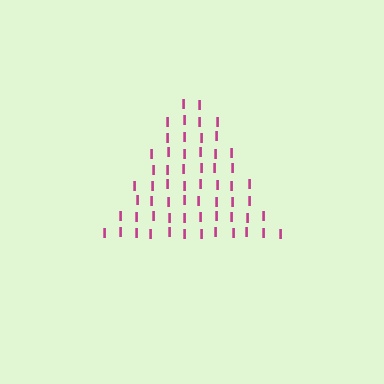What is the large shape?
The large shape is a triangle.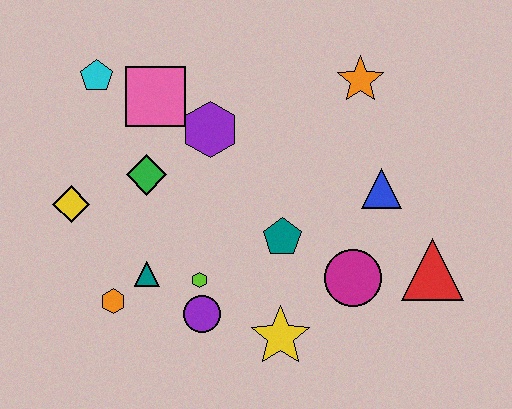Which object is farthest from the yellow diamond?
The red triangle is farthest from the yellow diamond.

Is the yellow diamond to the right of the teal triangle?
No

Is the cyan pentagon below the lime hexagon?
No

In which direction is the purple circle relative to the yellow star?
The purple circle is to the left of the yellow star.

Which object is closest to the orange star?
The blue triangle is closest to the orange star.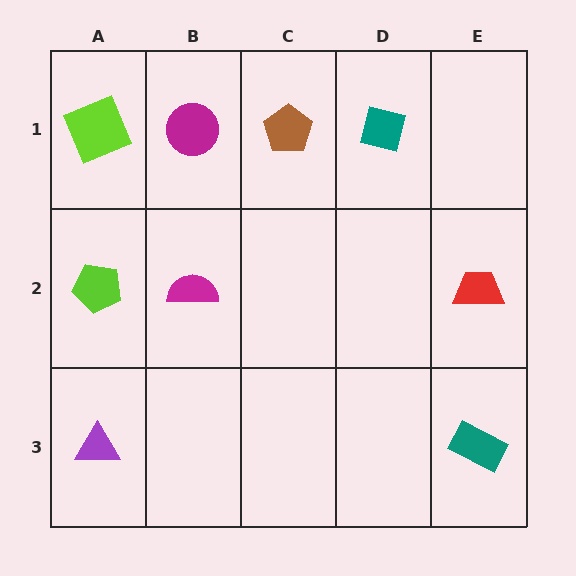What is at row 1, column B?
A magenta circle.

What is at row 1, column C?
A brown pentagon.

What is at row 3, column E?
A teal rectangle.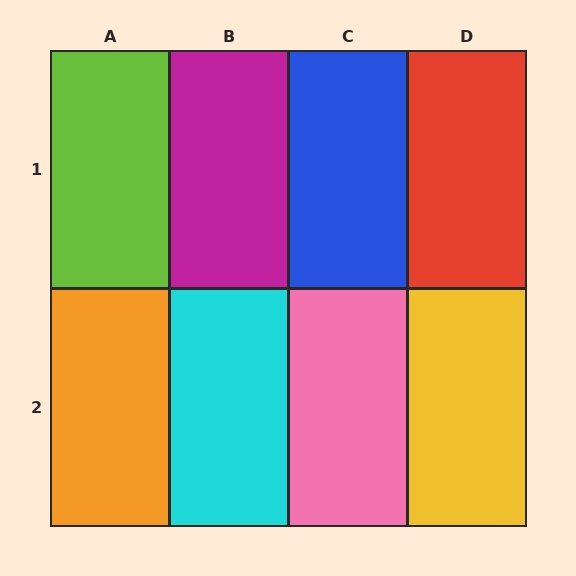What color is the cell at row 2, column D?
Yellow.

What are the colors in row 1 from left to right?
Lime, magenta, blue, red.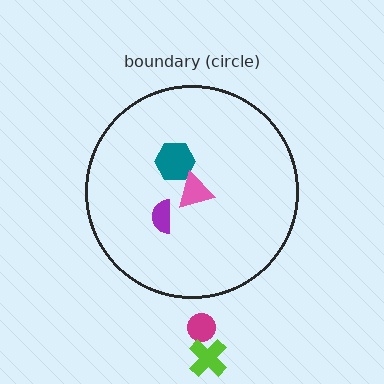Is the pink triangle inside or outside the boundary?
Inside.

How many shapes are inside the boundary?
3 inside, 2 outside.